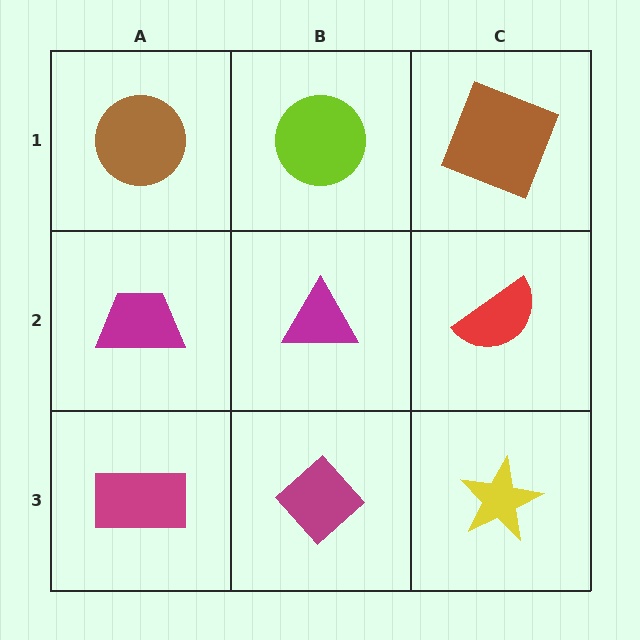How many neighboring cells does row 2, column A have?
3.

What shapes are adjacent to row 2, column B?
A lime circle (row 1, column B), a magenta diamond (row 3, column B), a magenta trapezoid (row 2, column A), a red semicircle (row 2, column C).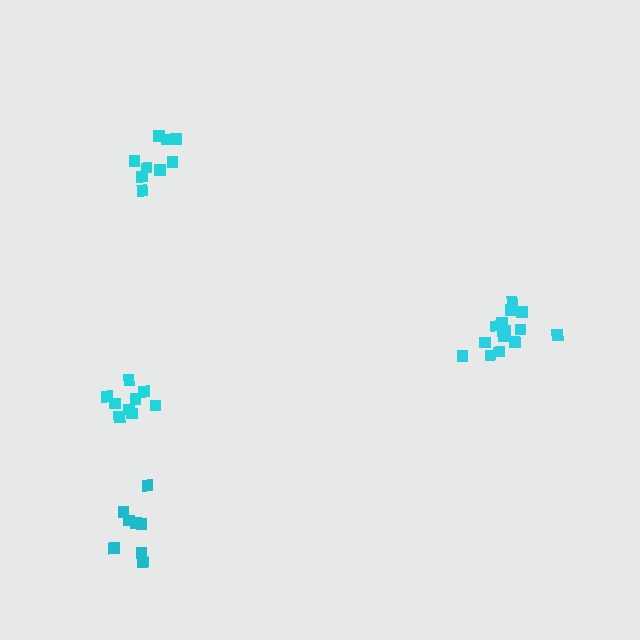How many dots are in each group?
Group 1: 8 dots, Group 2: 9 dots, Group 3: 9 dots, Group 4: 14 dots (40 total).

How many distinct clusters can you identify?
There are 4 distinct clusters.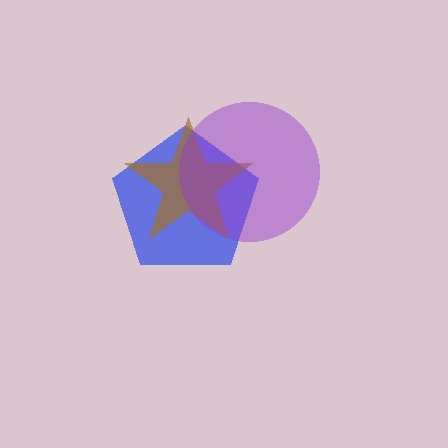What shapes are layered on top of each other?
The layered shapes are: a blue pentagon, a brown star, a purple circle.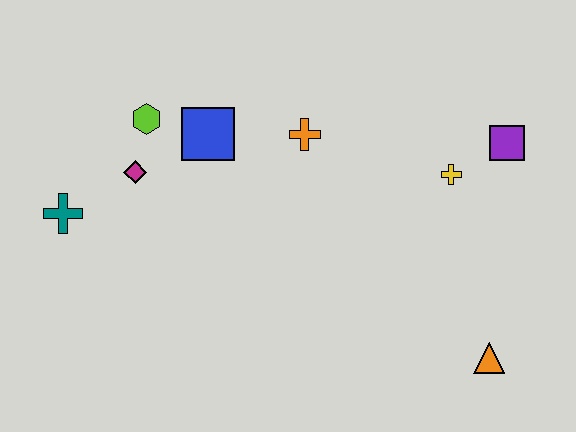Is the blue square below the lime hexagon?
Yes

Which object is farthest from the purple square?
The teal cross is farthest from the purple square.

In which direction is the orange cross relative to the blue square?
The orange cross is to the right of the blue square.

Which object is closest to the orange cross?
The blue square is closest to the orange cross.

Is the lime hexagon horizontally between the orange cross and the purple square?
No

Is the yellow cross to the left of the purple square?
Yes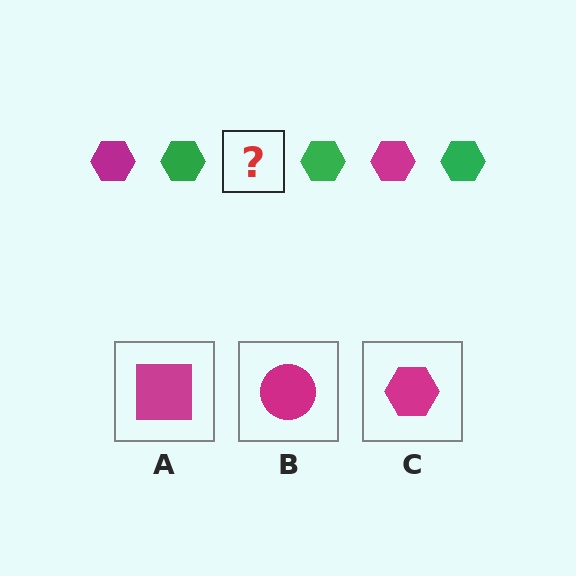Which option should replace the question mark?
Option C.